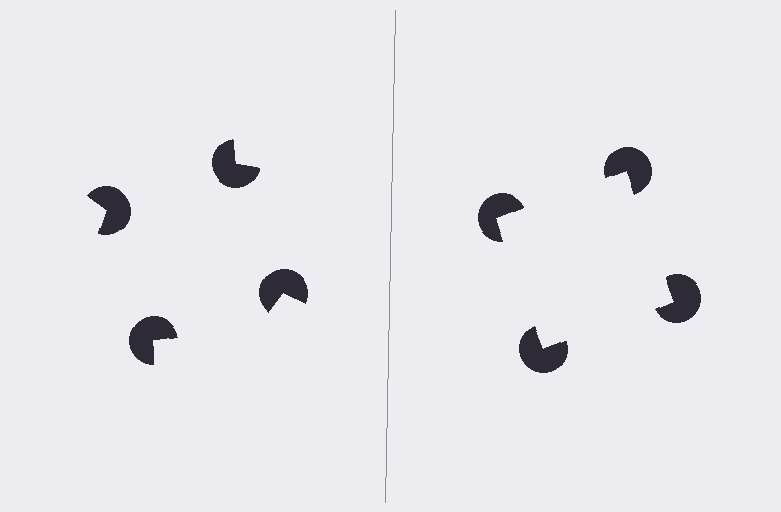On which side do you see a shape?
An illusory square appears on the right side. On the left side the wedge cuts are rotated, so no coherent shape forms.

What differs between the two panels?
The pac-man discs are positioned identically on both sides; only the wedge orientations differ. On the right they align to a square; on the left they are misaligned.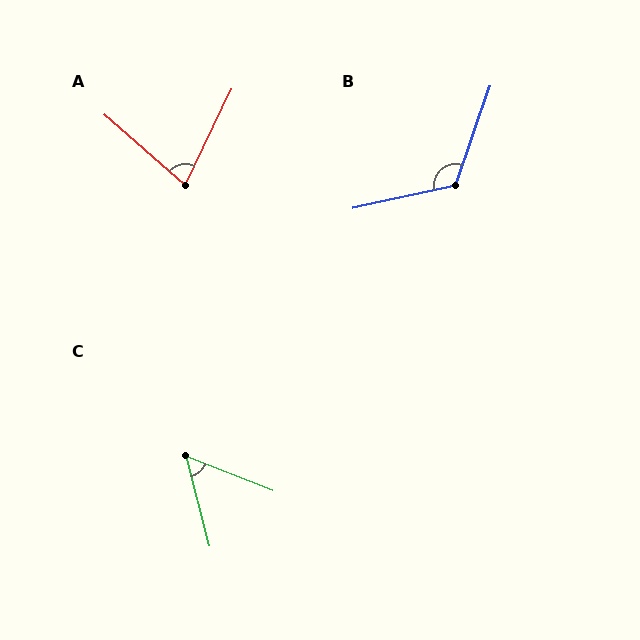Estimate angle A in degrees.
Approximately 75 degrees.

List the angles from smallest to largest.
C (54°), A (75°), B (121°).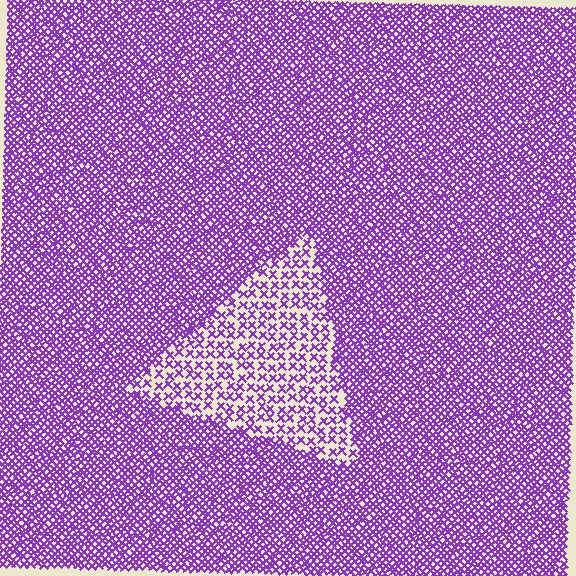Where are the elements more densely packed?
The elements are more densely packed outside the triangle boundary.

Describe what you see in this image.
The image contains small purple elements arranged at two different densities. A triangle-shaped region is visible where the elements are less densely packed than the surrounding area.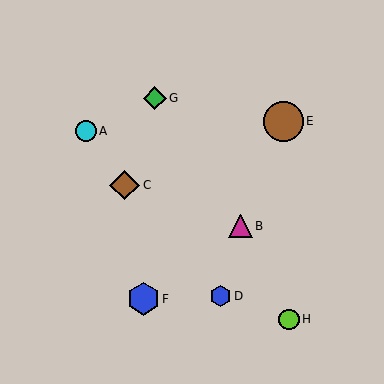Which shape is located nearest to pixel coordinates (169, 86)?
The green diamond (labeled G) at (155, 98) is nearest to that location.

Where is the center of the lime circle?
The center of the lime circle is at (289, 319).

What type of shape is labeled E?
Shape E is a brown circle.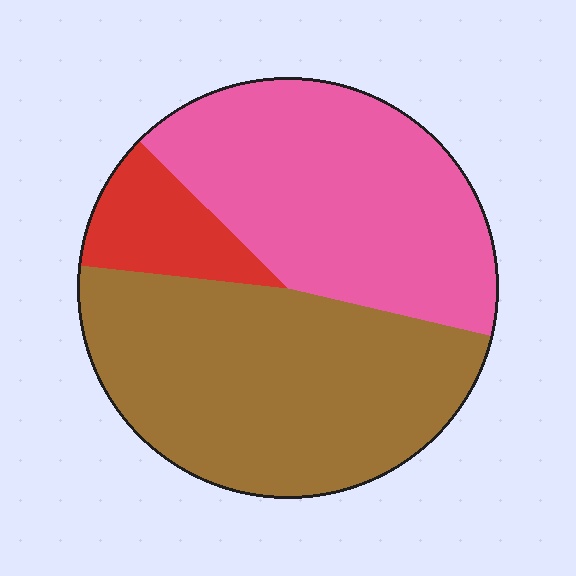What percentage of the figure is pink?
Pink takes up about two fifths (2/5) of the figure.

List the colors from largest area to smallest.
From largest to smallest: brown, pink, red.